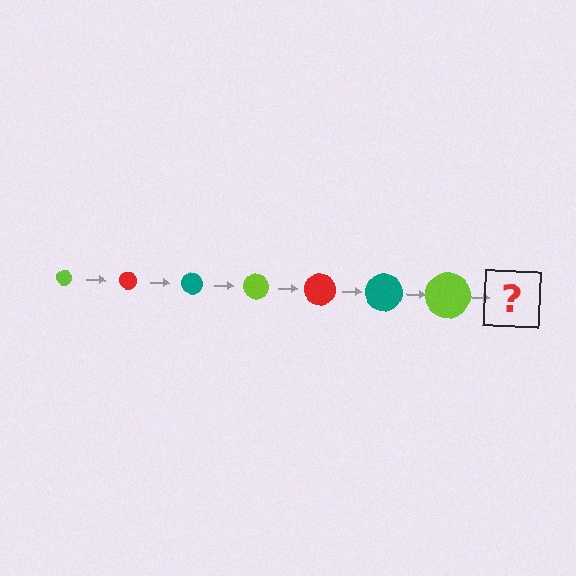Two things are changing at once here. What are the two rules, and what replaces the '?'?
The two rules are that the circle grows larger each step and the color cycles through lime, red, and teal. The '?' should be a red circle, larger than the previous one.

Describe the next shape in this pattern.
It should be a red circle, larger than the previous one.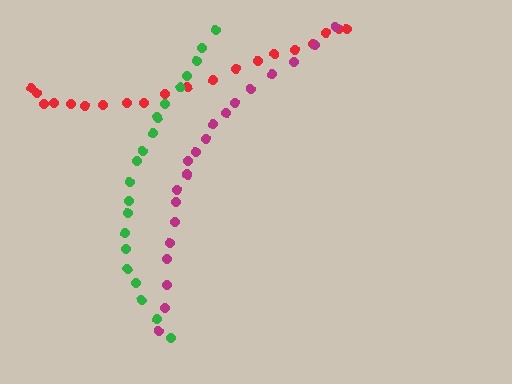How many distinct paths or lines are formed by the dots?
There are 3 distinct paths.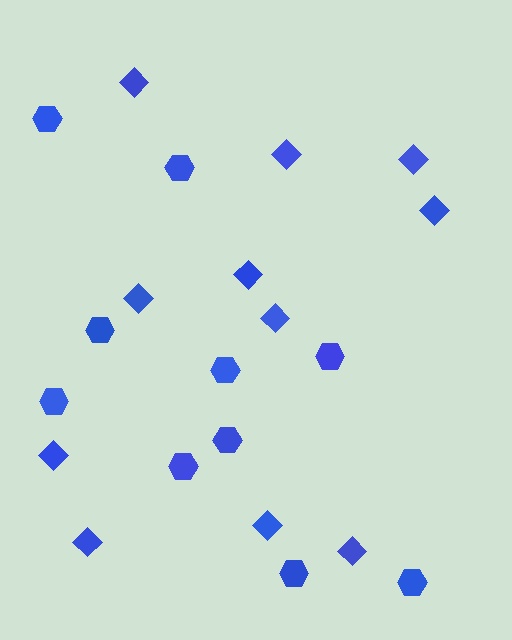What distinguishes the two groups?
There are 2 groups: one group of diamonds (11) and one group of hexagons (10).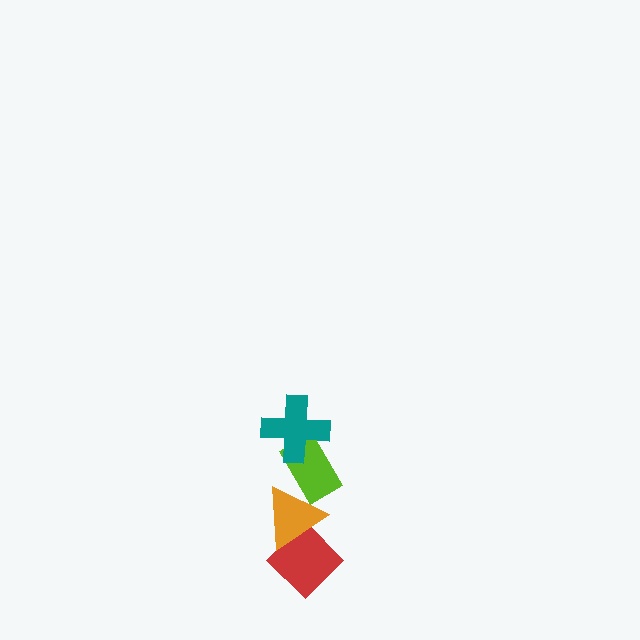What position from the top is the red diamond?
The red diamond is 4th from the top.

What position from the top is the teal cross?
The teal cross is 1st from the top.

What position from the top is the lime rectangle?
The lime rectangle is 2nd from the top.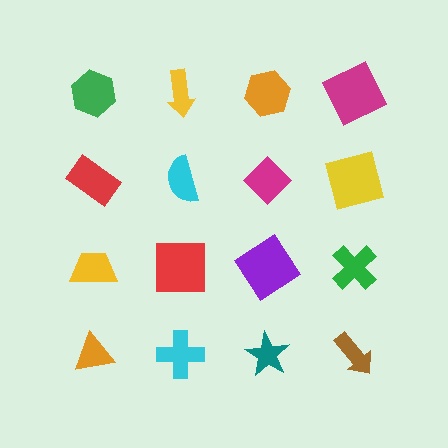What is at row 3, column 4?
A green cross.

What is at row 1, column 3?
An orange hexagon.